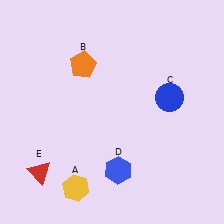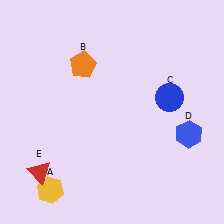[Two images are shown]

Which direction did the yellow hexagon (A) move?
The yellow hexagon (A) moved left.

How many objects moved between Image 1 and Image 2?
2 objects moved between the two images.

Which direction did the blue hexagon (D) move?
The blue hexagon (D) moved right.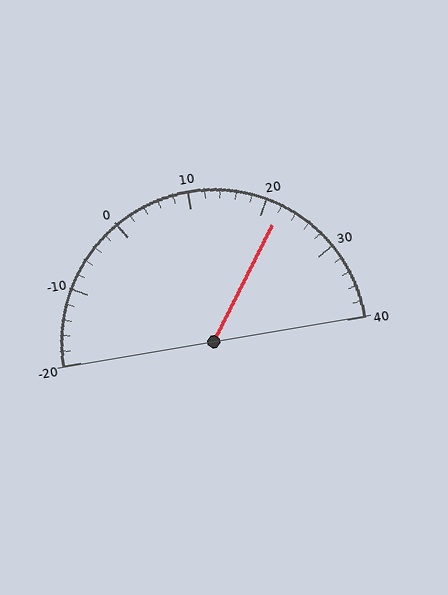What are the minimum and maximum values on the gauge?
The gauge ranges from -20 to 40.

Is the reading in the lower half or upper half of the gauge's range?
The reading is in the upper half of the range (-20 to 40).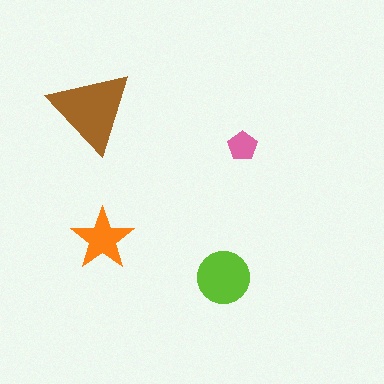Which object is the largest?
The brown triangle.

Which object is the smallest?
The pink pentagon.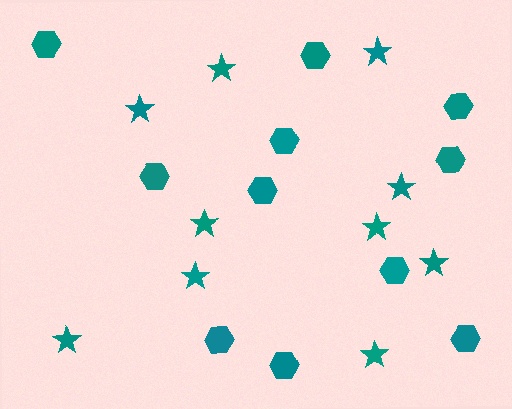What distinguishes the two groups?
There are 2 groups: one group of stars (10) and one group of hexagons (11).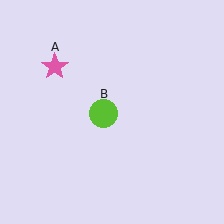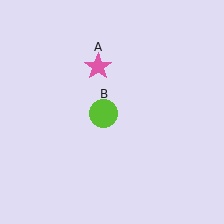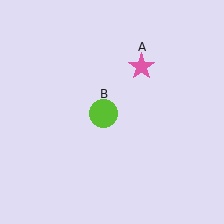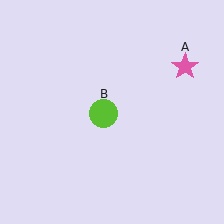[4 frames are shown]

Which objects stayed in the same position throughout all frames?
Lime circle (object B) remained stationary.